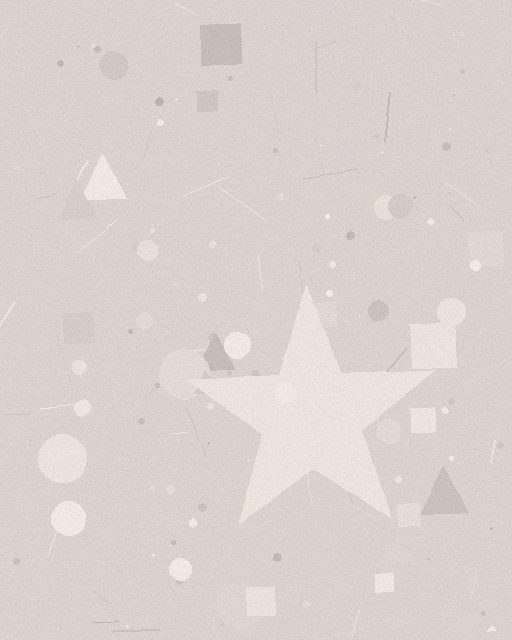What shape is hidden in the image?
A star is hidden in the image.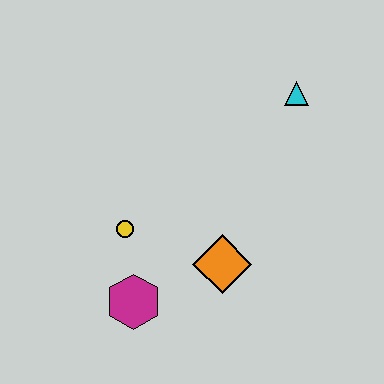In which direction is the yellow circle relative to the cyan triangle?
The yellow circle is to the left of the cyan triangle.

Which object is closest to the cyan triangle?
The orange diamond is closest to the cyan triangle.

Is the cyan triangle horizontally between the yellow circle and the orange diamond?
No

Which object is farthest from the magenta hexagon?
The cyan triangle is farthest from the magenta hexagon.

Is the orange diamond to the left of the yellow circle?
No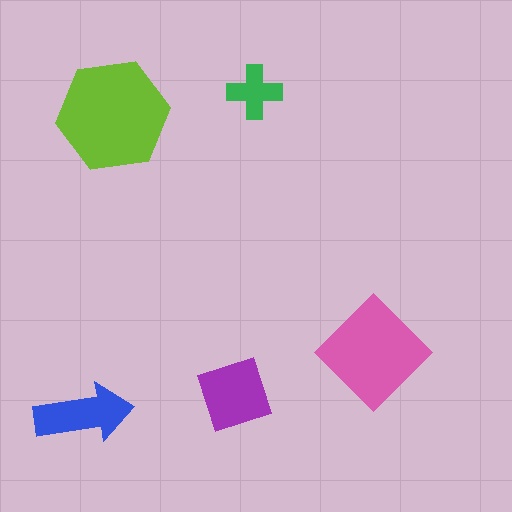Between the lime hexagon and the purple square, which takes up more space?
The lime hexagon.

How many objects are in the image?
There are 5 objects in the image.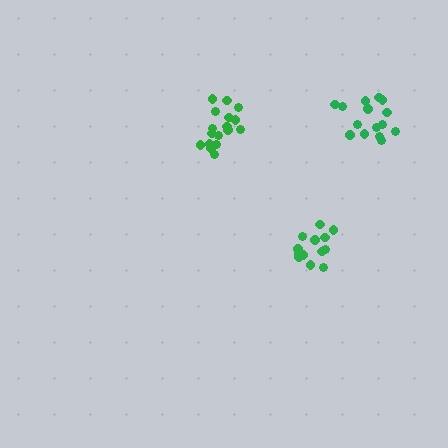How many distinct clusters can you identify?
There are 3 distinct clusters.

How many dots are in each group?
Group 1: 15 dots, Group 2: 14 dots, Group 3: 17 dots (46 total).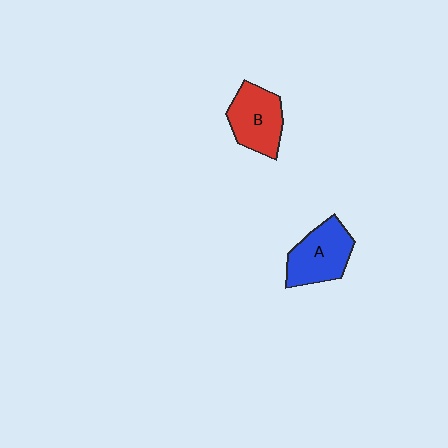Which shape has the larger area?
Shape A (blue).